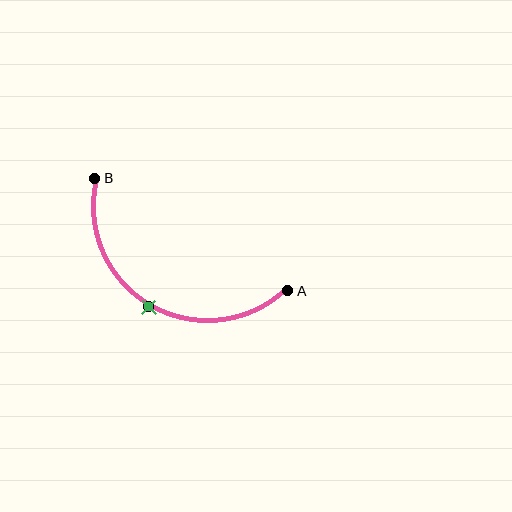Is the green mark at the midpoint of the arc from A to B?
Yes. The green mark lies on the arc at equal arc-length from both A and B — it is the arc midpoint.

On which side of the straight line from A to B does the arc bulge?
The arc bulges below the straight line connecting A and B.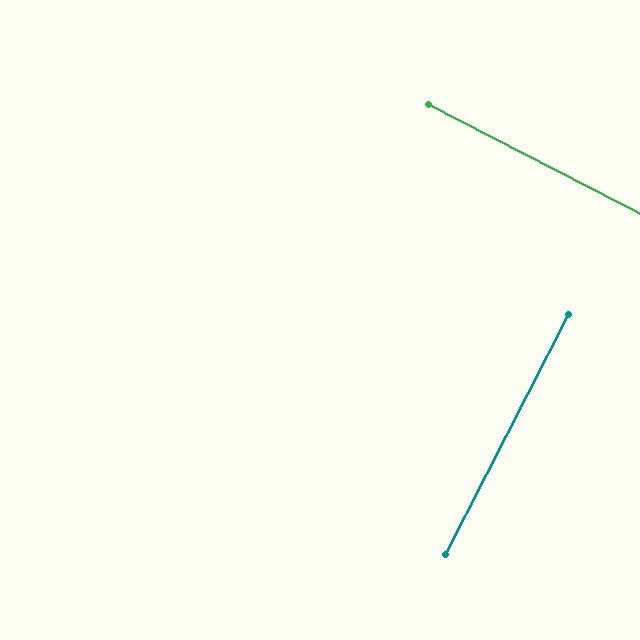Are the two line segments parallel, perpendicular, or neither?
Perpendicular — they meet at approximately 90°.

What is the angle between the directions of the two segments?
Approximately 90 degrees.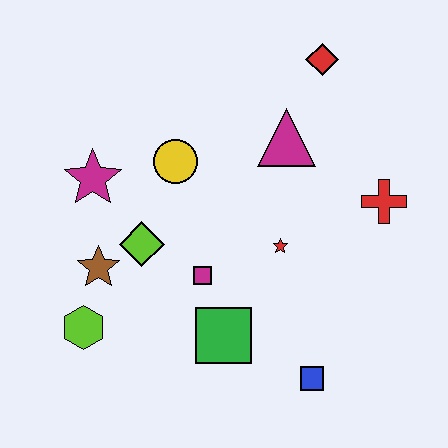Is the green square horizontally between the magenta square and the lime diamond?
No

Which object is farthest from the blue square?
The red diamond is farthest from the blue square.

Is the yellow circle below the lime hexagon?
No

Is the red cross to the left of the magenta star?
No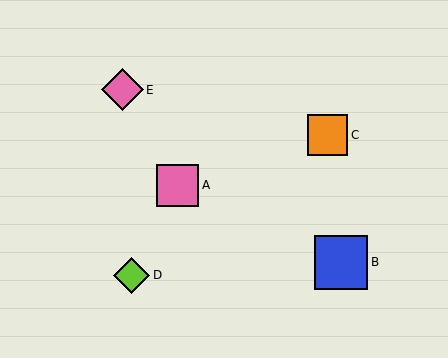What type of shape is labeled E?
Shape E is a pink diamond.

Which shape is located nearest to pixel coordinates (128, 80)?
The pink diamond (labeled E) at (122, 90) is nearest to that location.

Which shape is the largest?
The blue square (labeled B) is the largest.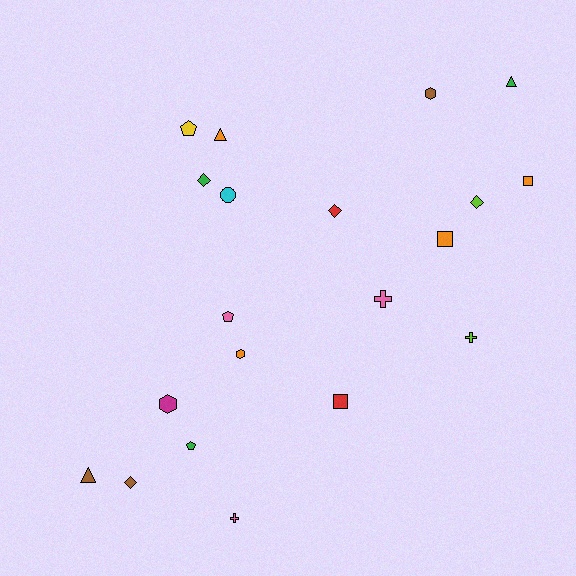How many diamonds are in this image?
There are 4 diamonds.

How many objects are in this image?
There are 20 objects.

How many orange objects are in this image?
There are 4 orange objects.